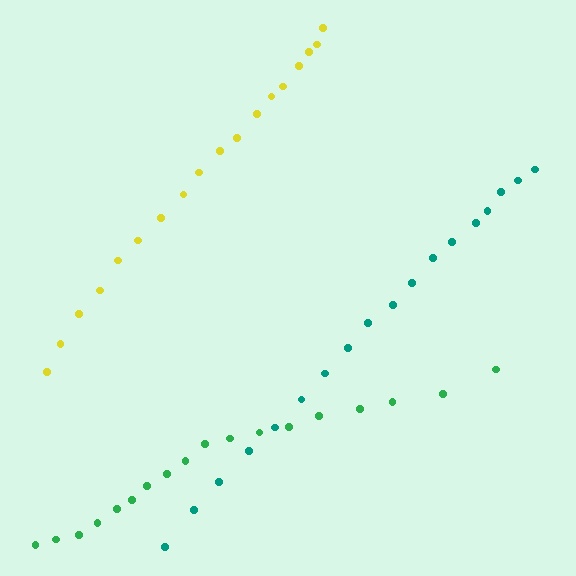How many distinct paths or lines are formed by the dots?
There are 3 distinct paths.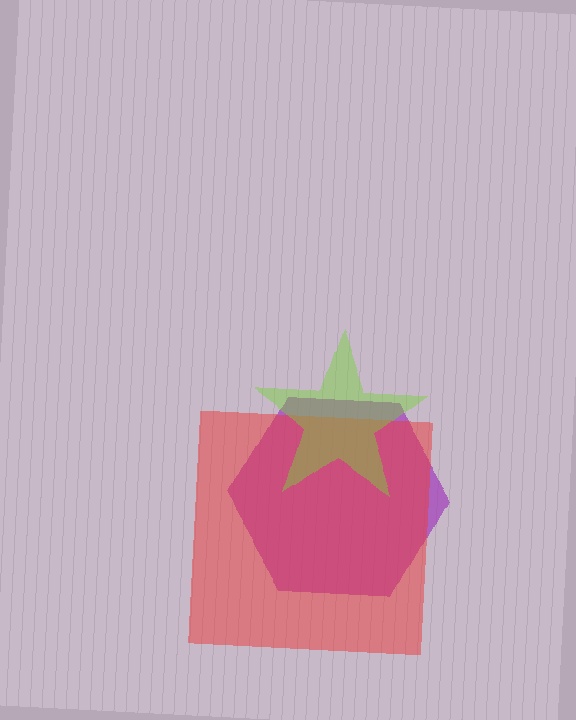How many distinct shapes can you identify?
There are 3 distinct shapes: a purple hexagon, a red square, a lime star.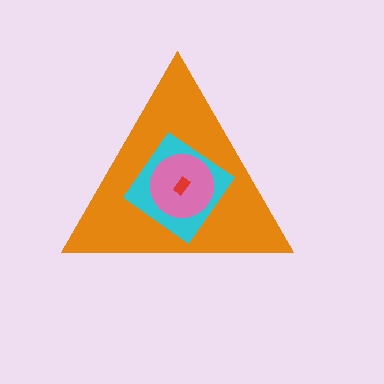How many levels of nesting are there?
4.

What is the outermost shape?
The orange triangle.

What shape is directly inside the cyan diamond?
The pink circle.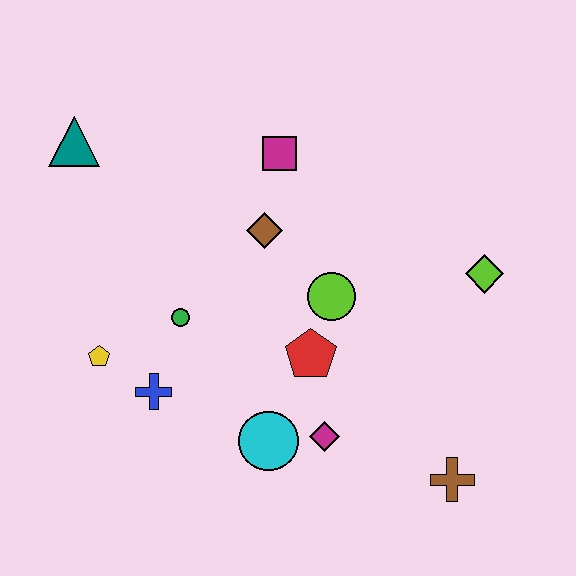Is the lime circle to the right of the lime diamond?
No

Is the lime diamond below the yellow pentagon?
No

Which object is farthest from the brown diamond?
The brown cross is farthest from the brown diamond.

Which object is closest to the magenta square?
The brown diamond is closest to the magenta square.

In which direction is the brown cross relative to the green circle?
The brown cross is to the right of the green circle.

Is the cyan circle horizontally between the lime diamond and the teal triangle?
Yes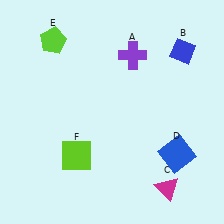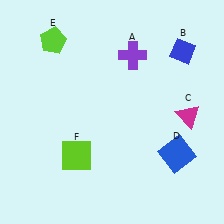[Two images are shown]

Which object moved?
The magenta triangle (C) moved up.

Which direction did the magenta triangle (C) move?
The magenta triangle (C) moved up.